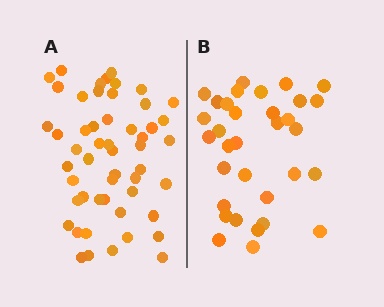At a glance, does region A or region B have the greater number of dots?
Region A (the left region) has more dots.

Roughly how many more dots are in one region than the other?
Region A has approximately 20 more dots than region B.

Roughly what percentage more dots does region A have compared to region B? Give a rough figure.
About 60% more.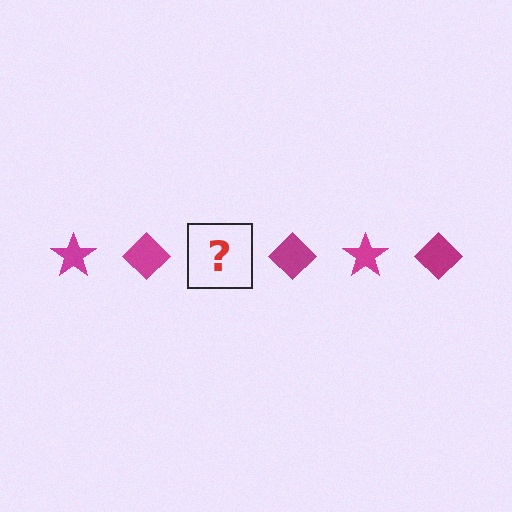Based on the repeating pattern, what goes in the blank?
The blank should be a magenta star.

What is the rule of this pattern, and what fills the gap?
The rule is that the pattern cycles through star, diamond shapes in magenta. The gap should be filled with a magenta star.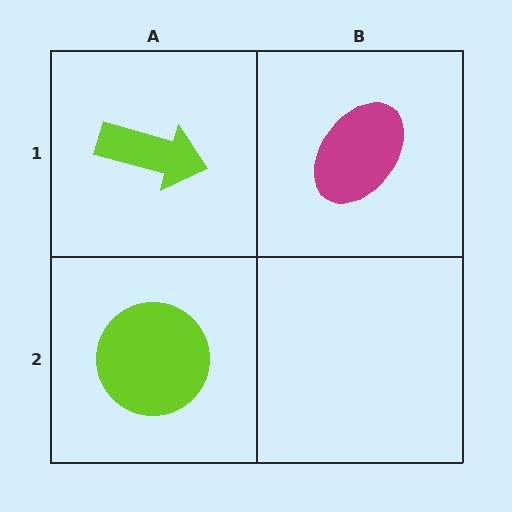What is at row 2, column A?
A lime circle.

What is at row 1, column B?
A magenta ellipse.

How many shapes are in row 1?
2 shapes.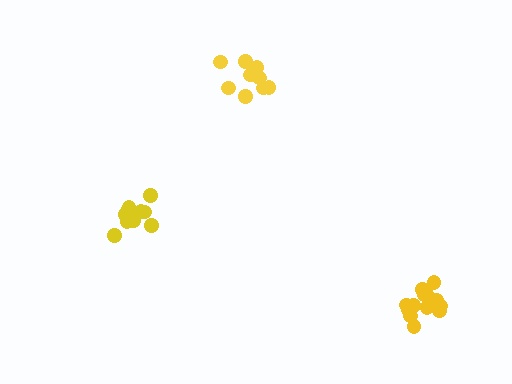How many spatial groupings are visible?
There are 3 spatial groupings.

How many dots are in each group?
Group 1: 10 dots, Group 2: 16 dots, Group 3: 10 dots (36 total).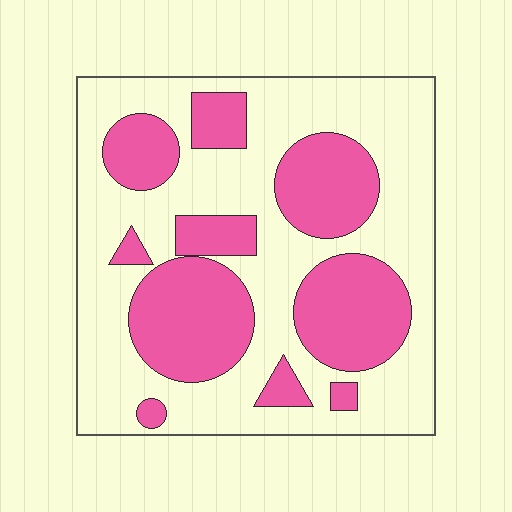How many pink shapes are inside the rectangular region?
10.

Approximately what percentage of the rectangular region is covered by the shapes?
Approximately 35%.